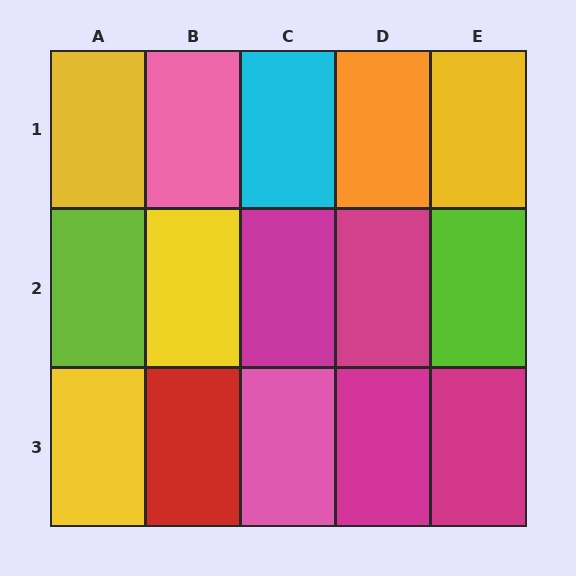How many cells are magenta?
4 cells are magenta.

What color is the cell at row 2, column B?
Yellow.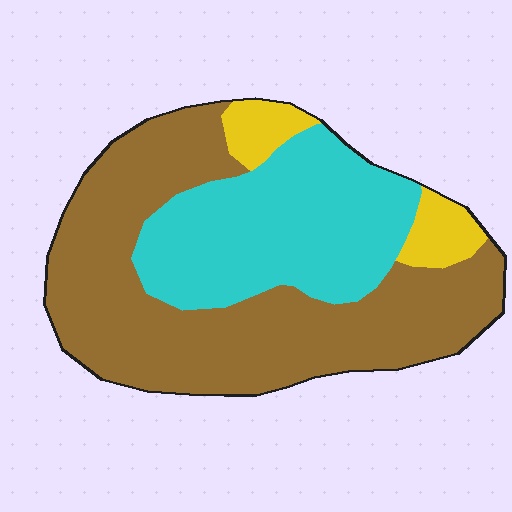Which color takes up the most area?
Brown, at roughly 55%.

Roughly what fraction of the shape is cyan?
Cyan takes up between a third and a half of the shape.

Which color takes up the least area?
Yellow, at roughly 10%.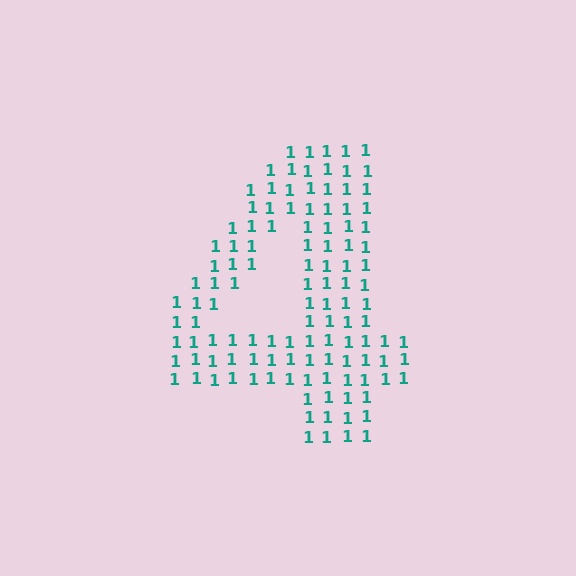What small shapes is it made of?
It is made of small digit 1's.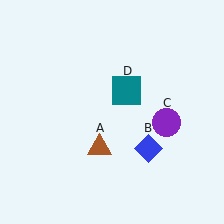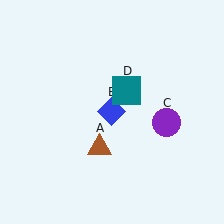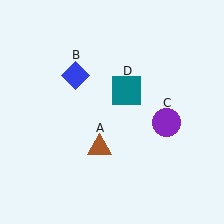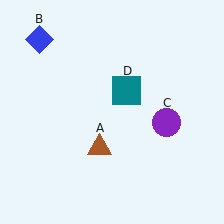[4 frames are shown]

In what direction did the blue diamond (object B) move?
The blue diamond (object B) moved up and to the left.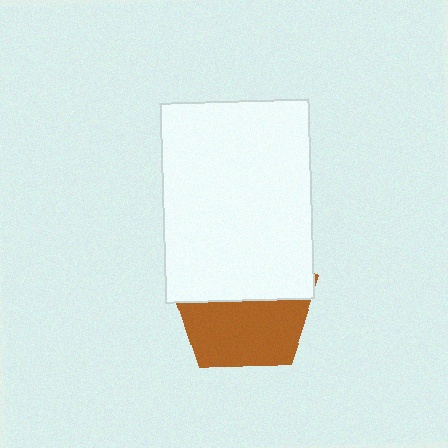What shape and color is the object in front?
The object in front is a white rectangle.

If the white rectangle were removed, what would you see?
You would see the complete brown pentagon.